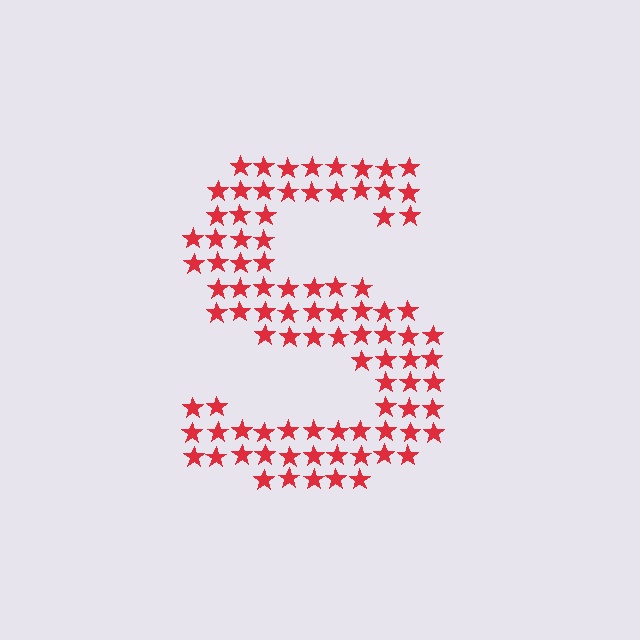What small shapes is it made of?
It is made of small stars.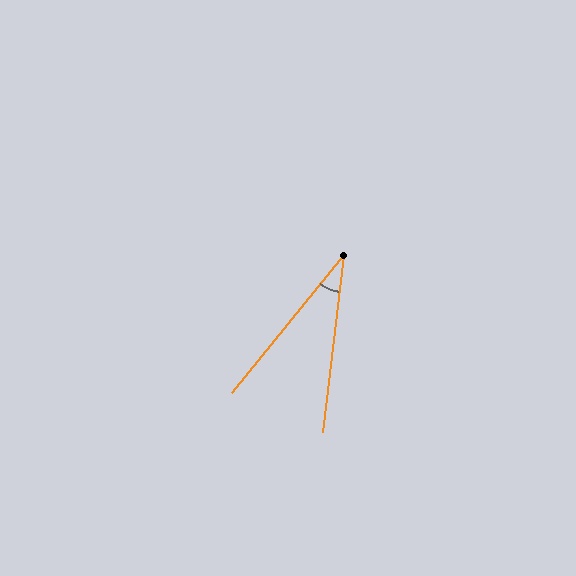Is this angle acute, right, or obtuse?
It is acute.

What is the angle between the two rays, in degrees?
Approximately 32 degrees.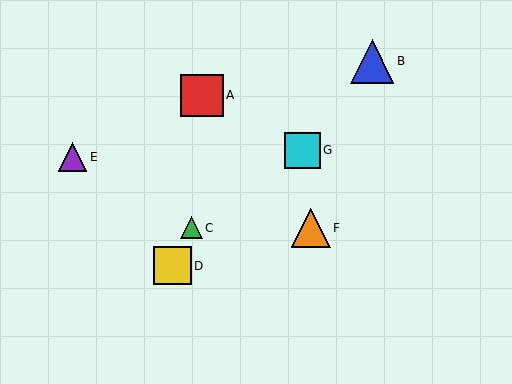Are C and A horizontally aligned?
No, C is at y≈228 and A is at y≈95.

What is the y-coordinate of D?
Object D is at y≈266.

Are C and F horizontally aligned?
Yes, both are at y≈228.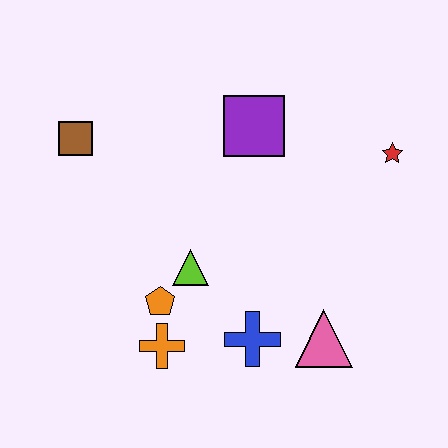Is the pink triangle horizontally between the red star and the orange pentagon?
Yes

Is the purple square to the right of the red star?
No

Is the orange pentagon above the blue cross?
Yes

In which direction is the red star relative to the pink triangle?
The red star is above the pink triangle.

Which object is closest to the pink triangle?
The blue cross is closest to the pink triangle.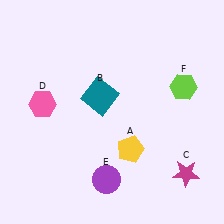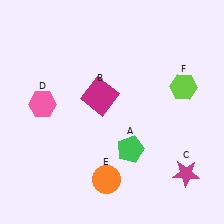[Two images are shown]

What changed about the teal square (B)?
In Image 1, B is teal. In Image 2, it changed to magenta.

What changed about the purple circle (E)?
In Image 1, E is purple. In Image 2, it changed to orange.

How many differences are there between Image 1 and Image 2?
There are 3 differences between the two images.